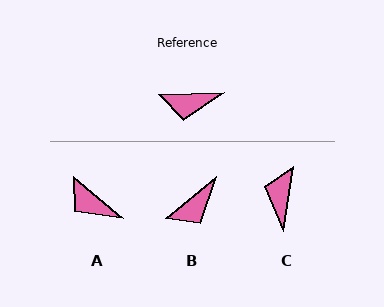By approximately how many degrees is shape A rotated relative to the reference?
Approximately 42 degrees clockwise.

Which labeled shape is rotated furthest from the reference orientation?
C, about 101 degrees away.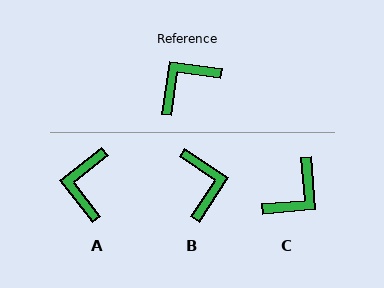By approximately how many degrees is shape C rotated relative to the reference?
Approximately 167 degrees clockwise.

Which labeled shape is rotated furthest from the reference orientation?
C, about 167 degrees away.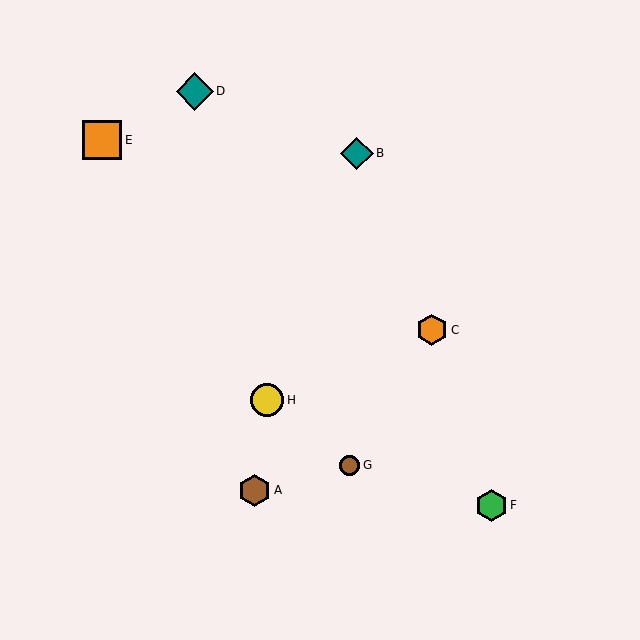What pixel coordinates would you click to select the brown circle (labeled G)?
Click at (350, 465) to select the brown circle G.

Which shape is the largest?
The orange square (labeled E) is the largest.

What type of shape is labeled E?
Shape E is an orange square.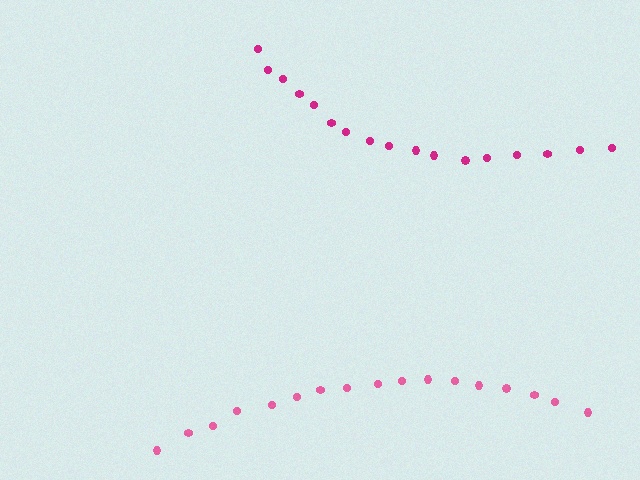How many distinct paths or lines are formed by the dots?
There are 2 distinct paths.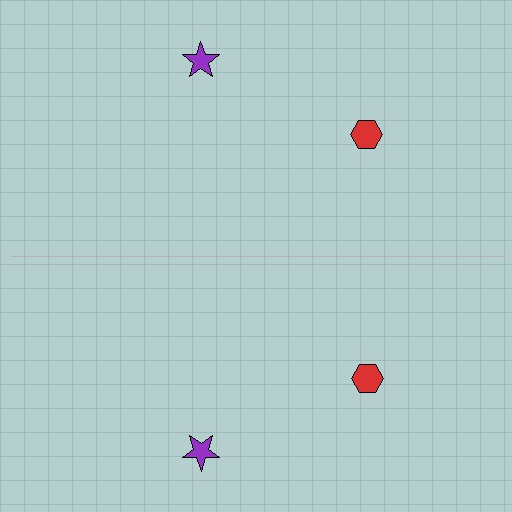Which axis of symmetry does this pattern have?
The pattern has a horizontal axis of symmetry running through the center of the image.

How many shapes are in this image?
There are 4 shapes in this image.